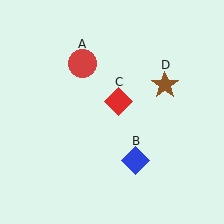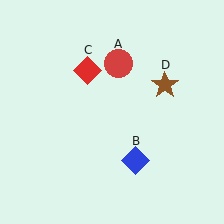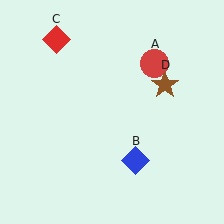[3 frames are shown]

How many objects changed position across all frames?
2 objects changed position: red circle (object A), red diamond (object C).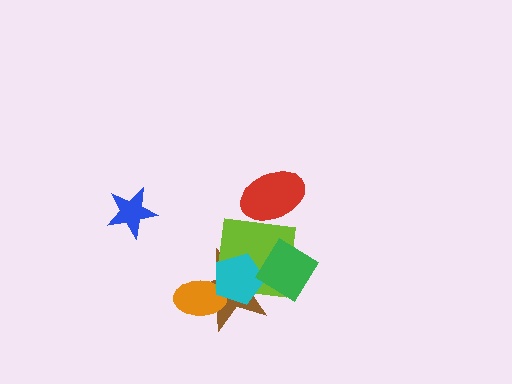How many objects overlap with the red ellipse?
0 objects overlap with the red ellipse.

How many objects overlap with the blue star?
0 objects overlap with the blue star.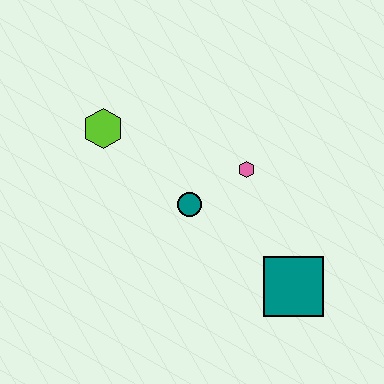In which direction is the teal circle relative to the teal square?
The teal circle is to the left of the teal square.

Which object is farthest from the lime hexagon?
The teal square is farthest from the lime hexagon.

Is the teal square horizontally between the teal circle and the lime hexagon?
No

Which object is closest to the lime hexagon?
The teal circle is closest to the lime hexagon.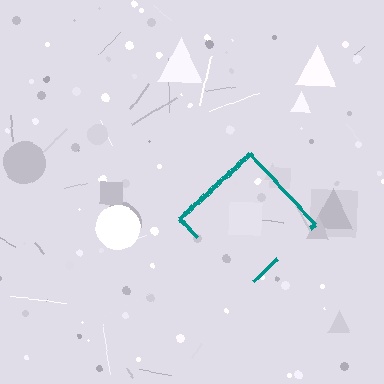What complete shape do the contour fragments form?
The contour fragments form a diamond.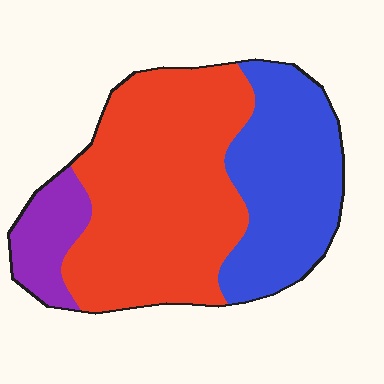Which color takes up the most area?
Red, at roughly 55%.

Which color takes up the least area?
Purple, at roughly 10%.